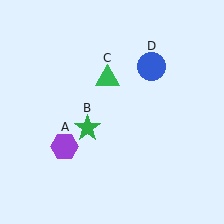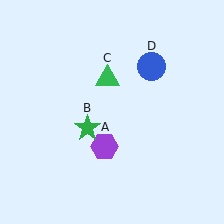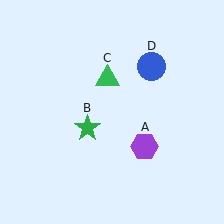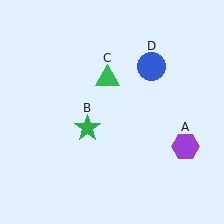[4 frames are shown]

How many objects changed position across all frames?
1 object changed position: purple hexagon (object A).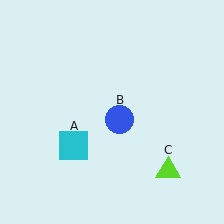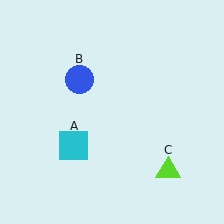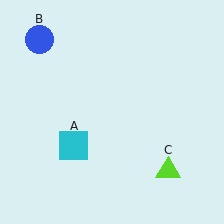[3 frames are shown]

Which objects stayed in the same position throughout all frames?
Cyan square (object A) and lime triangle (object C) remained stationary.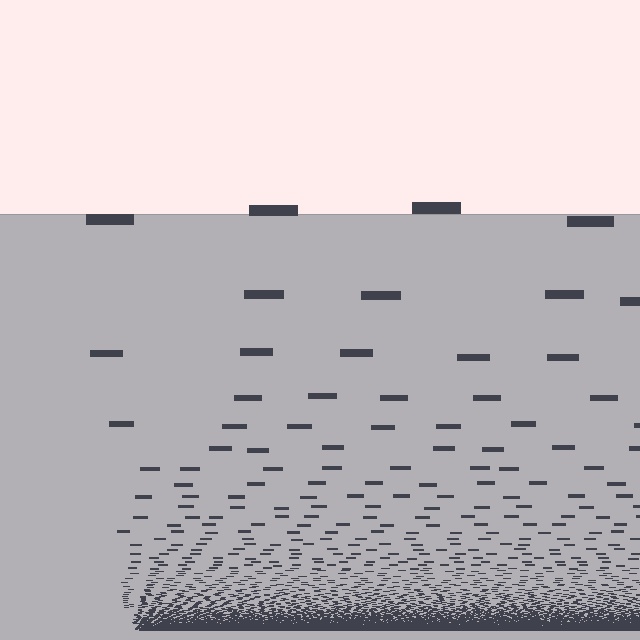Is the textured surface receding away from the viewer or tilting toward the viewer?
The surface appears to tilt toward the viewer. Texture elements get larger and sparser toward the top.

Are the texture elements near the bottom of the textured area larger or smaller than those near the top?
Smaller. The gradient is inverted — elements near the bottom are smaller and denser.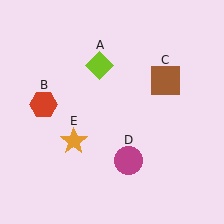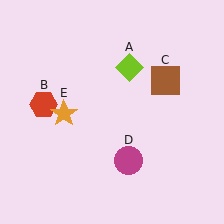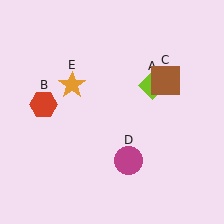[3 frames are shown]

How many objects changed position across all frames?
2 objects changed position: lime diamond (object A), orange star (object E).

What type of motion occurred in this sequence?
The lime diamond (object A), orange star (object E) rotated clockwise around the center of the scene.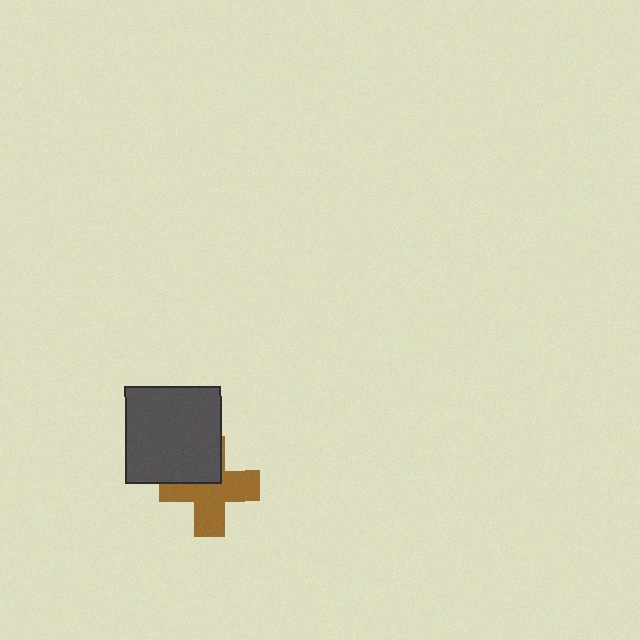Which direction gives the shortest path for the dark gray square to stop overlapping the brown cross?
Moving toward the upper-left gives the shortest separation.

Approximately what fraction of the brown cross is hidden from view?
Roughly 35% of the brown cross is hidden behind the dark gray square.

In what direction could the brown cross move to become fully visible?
The brown cross could move toward the lower-right. That would shift it out from behind the dark gray square entirely.